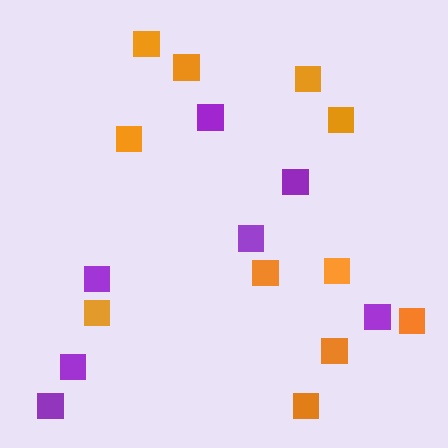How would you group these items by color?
There are 2 groups: one group of purple squares (7) and one group of orange squares (11).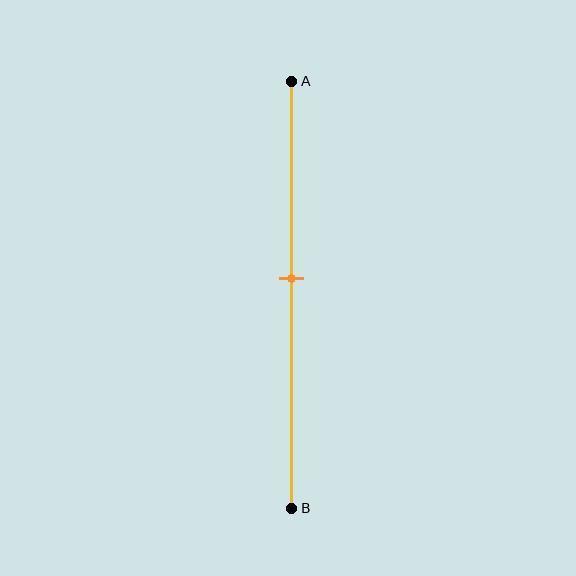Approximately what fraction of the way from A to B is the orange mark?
The orange mark is approximately 45% of the way from A to B.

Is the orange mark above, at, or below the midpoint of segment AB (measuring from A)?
The orange mark is above the midpoint of segment AB.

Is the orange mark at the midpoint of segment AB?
No, the mark is at about 45% from A, not at the 50% midpoint.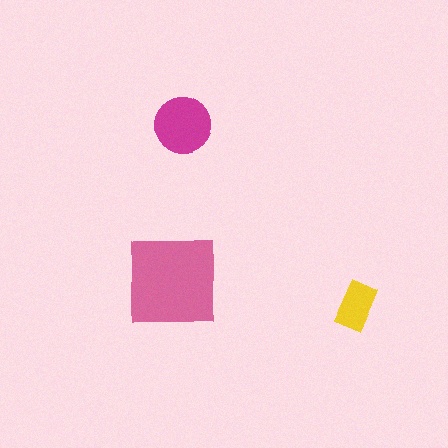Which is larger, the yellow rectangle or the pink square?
The pink square.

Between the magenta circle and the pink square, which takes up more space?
The pink square.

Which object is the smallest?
The yellow rectangle.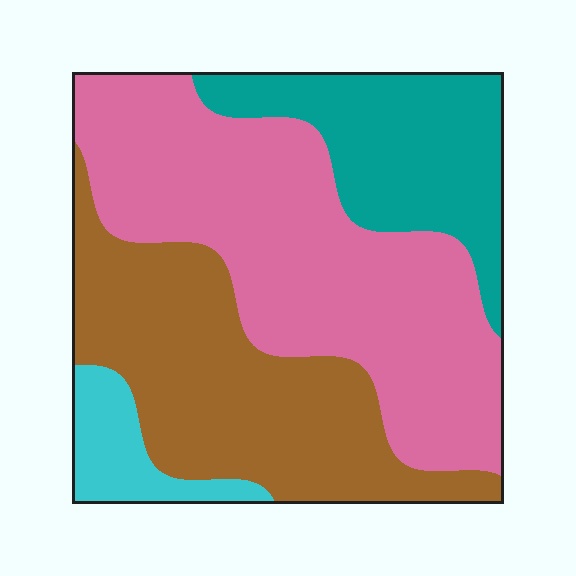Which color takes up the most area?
Pink, at roughly 45%.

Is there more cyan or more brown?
Brown.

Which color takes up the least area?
Cyan, at roughly 5%.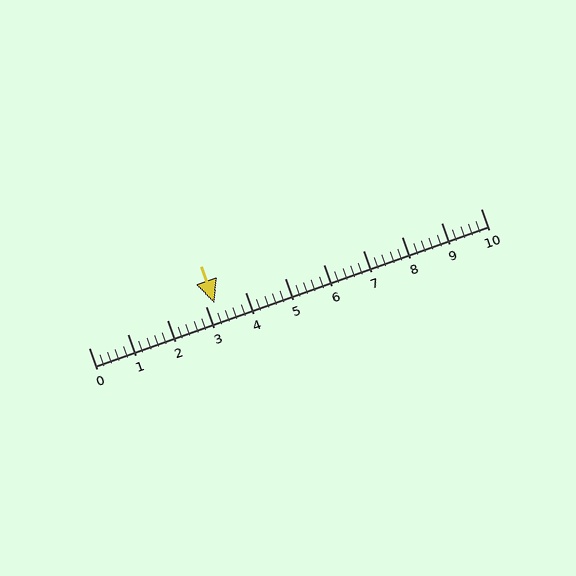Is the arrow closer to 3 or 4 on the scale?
The arrow is closer to 3.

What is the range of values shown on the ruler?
The ruler shows values from 0 to 10.